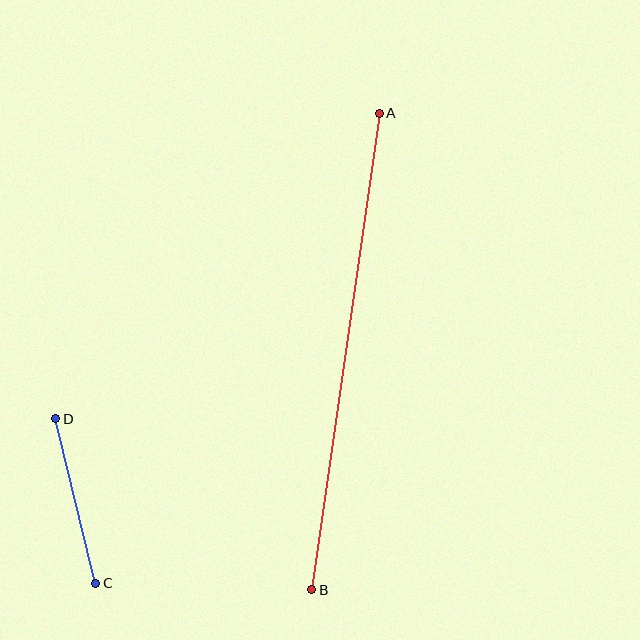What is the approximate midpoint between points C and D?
The midpoint is at approximately (76, 501) pixels.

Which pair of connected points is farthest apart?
Points A and B are farthest apart.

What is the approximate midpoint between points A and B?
The midpoint is at approximately (346, 352) pixels.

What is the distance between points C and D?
The distance is approximately 169 pixels.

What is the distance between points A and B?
The distance is approximately 481 pixels.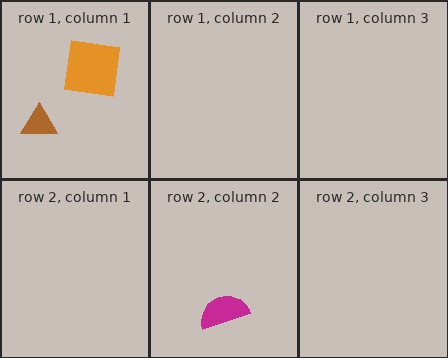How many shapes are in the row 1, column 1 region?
2.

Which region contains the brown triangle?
The row 1, column 1 region.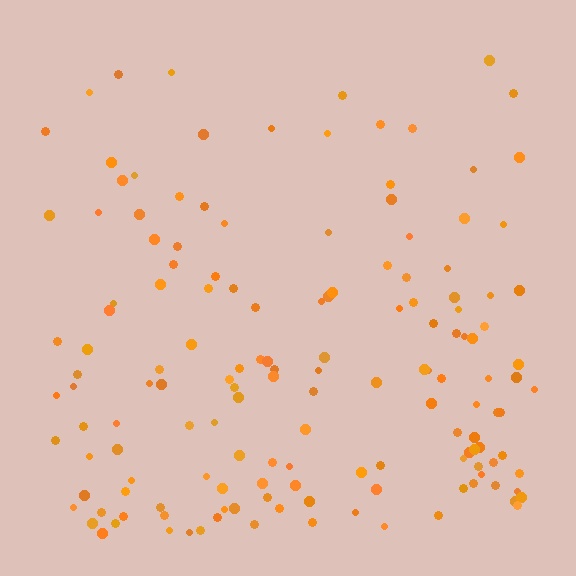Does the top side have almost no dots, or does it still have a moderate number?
Still a moderate number, just noticeably fewer than the bottom.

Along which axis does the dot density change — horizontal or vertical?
Vertical.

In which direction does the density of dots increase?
From top to bottom, with the bottom side densest.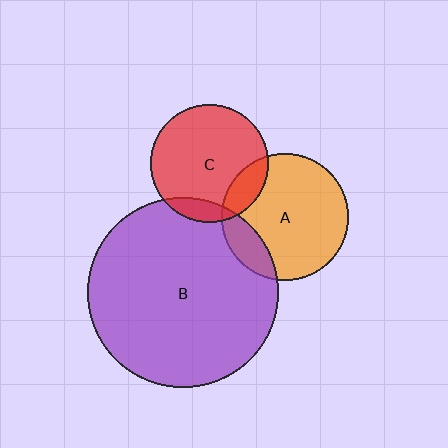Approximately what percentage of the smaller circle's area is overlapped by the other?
Approximately 15%.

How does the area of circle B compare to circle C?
Approximately 2.6 times.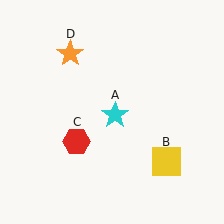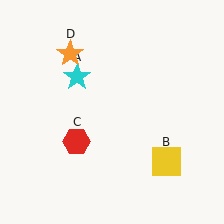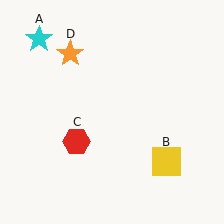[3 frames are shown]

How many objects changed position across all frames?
1 object changed position: cyan star (object A).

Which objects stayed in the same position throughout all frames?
Yellow square (object B) and red hexagon (object C) and orange star (object D) remained stationary.